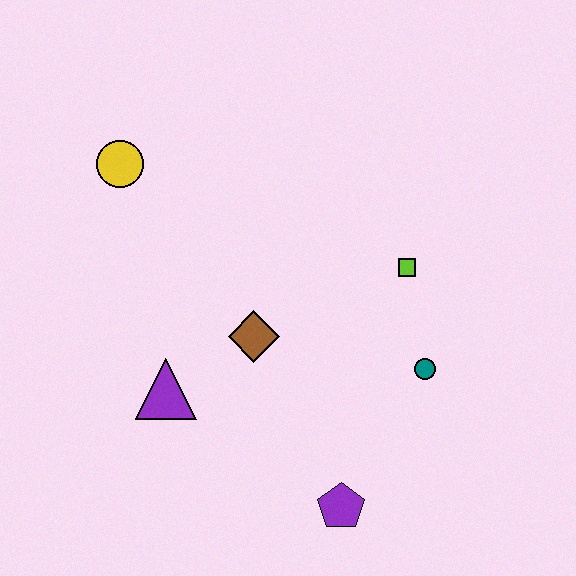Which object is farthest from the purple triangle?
The lime square is farthest from the purple triangle.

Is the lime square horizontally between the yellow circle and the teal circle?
Yes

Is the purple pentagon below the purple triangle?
Yes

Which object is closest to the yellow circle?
The brown diamond is closest to the yellow circle.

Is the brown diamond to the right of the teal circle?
No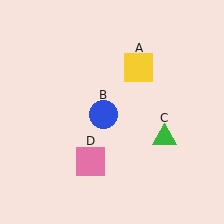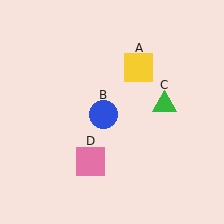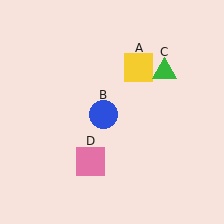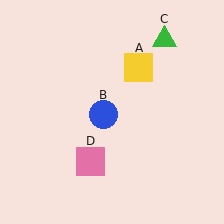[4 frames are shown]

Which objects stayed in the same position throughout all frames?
Yellow square (object A) and blue circle (object B) and pink square (object D) remained stationary.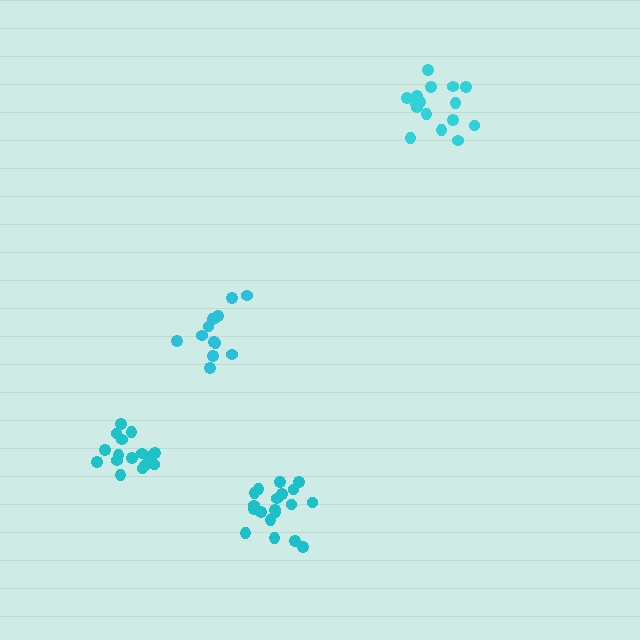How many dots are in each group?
Group 1: 16 dots, Group 2: 19 dots, Group 3: 13 dots, Group 4: 19 dots (67 total).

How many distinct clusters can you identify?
There are 4 distinct clusters.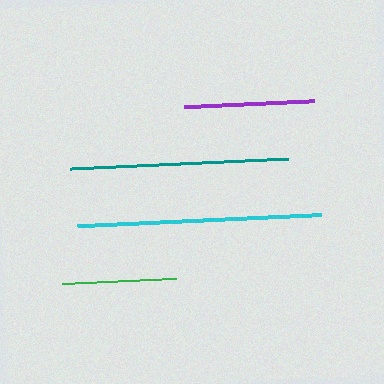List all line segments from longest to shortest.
From longest to shortest: cyan, teal, purple, green.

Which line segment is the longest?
The cyan line is the longest at approximately 244 pixels.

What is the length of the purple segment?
The purple segment is approximately 130 pixels long.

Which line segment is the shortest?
The green line is the shortest at approximately 114 pixels.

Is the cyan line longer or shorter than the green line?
The cyan line is longer than the green line.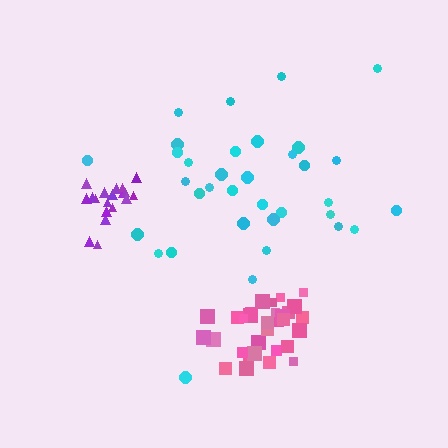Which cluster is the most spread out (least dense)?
Cyan.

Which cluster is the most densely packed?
Pink.